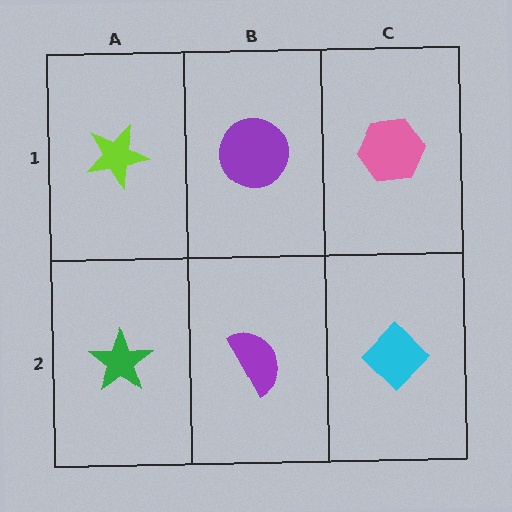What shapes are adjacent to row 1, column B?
A purple semicircle (row 2, column B), a lime star (row 1, column A), a pink hexagon (row 1, column C).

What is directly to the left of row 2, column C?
A purple semicircle.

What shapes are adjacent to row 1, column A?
A green star (row 2, column A), a purple circle (row 1, column B).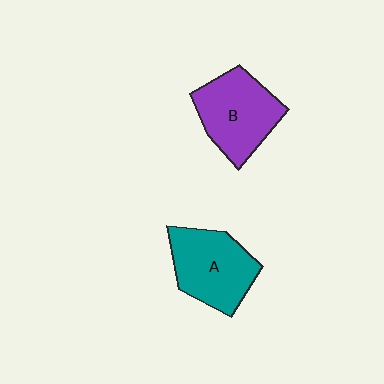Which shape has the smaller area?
Shape B (purple).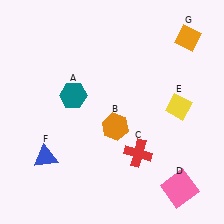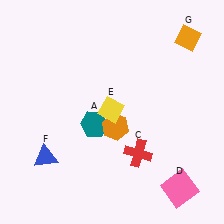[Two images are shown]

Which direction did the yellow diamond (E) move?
The yellow diamond (E) moved left.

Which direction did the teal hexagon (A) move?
The teal hexagon (A) moved down.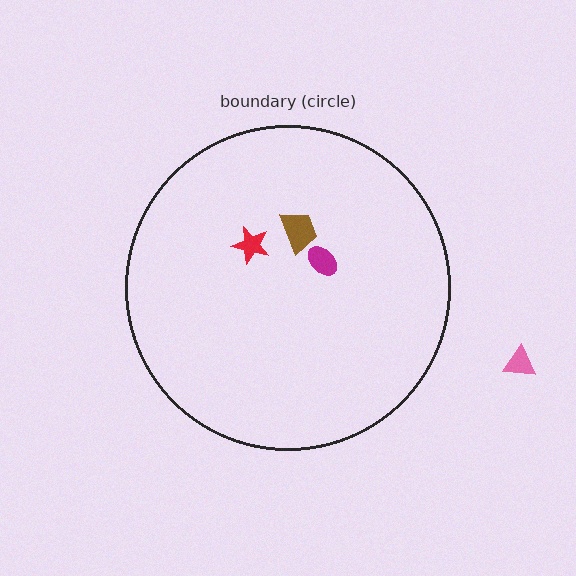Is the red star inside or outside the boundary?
Inside.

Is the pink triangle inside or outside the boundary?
Outside.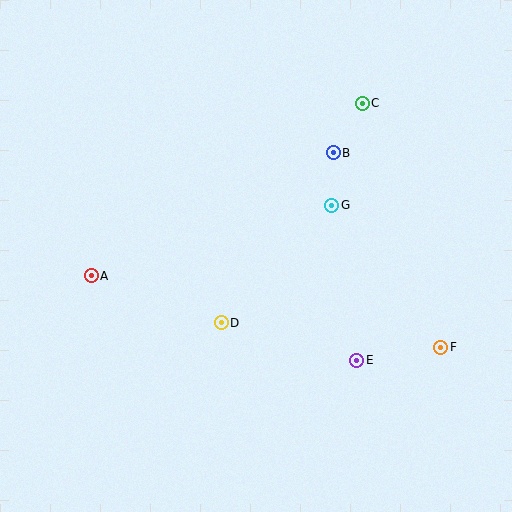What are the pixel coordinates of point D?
Point D is at (221, 323).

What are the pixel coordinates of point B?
Point B is at (333, 153).